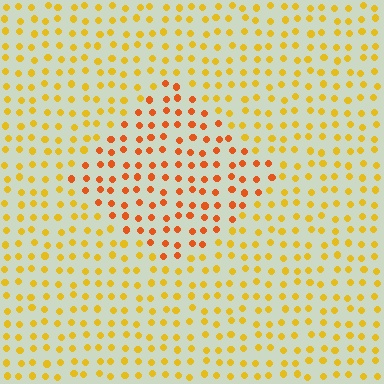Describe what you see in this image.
The image is filled with small yellow elements in a uniform arrangement. A diamond-shaped region is visible where the elements are tinted to a slightly different hue, forming a subtle color boundary.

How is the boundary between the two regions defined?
The boundary is defined purely by a slight shift in hue (about 30 degrees). Spacing, size, and orientation are identical on both sides.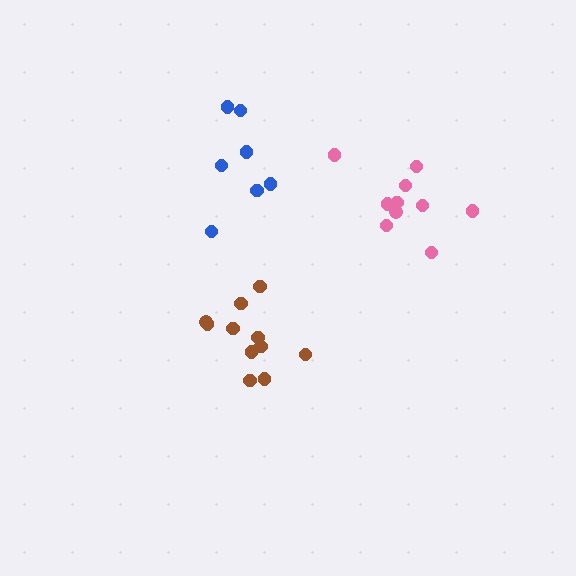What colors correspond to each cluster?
The clusters are colored: blue, brown, pink.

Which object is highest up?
The blue cluster is topmost.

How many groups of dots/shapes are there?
There are 3 groups.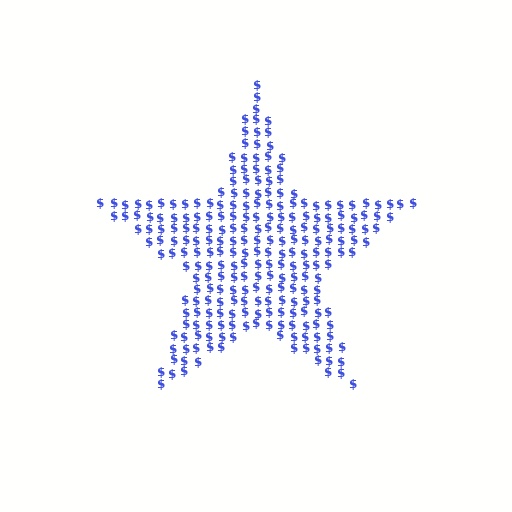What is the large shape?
The large shape is a star.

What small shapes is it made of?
It is made of small dollar signs.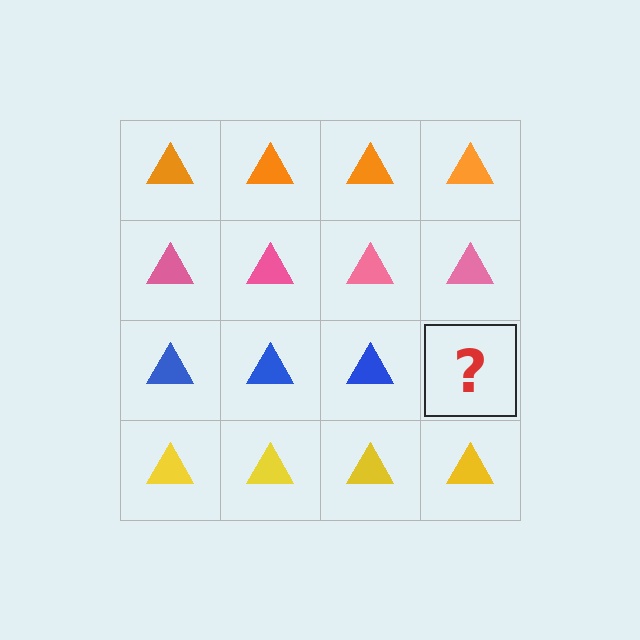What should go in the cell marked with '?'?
The missing cell should contain a blue triangle.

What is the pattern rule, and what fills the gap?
The rule is that each row has a consistent color. The gap should be filled with a blue triangle.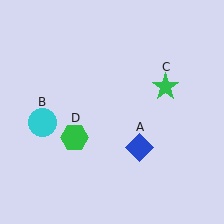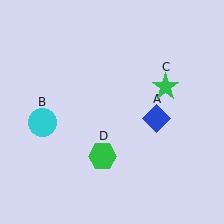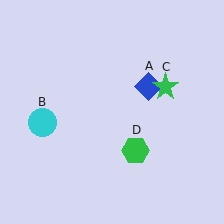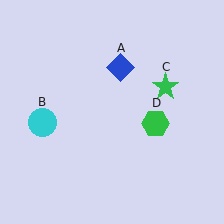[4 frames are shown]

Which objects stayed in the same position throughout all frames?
Cyan circle (object B) and green star (object C) remained stationary.